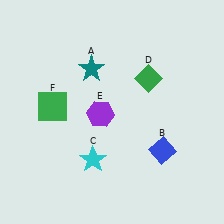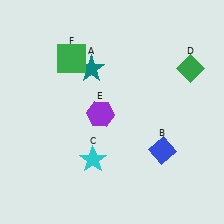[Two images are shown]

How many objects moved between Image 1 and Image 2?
2 objects moved between the two images.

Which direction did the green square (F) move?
The green square (F) moved up.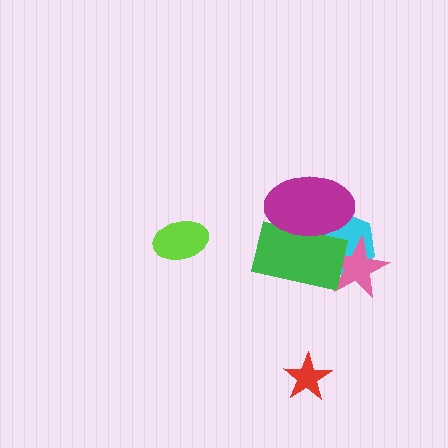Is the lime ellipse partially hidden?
No, no other shape covers it.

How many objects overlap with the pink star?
2 objects overlap with the pink star.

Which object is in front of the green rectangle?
The magenta ellipse is in front of the green rectangle.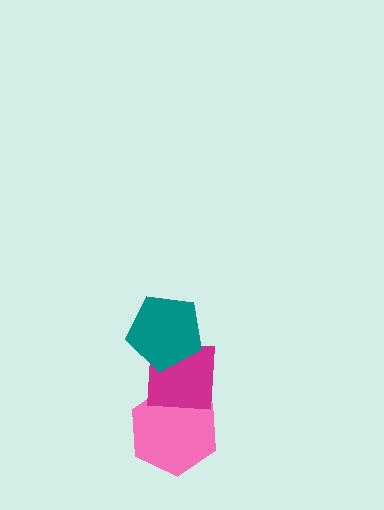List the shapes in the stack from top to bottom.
From top to bottom: the teal pentagon, the magenta square, the pink hexagon.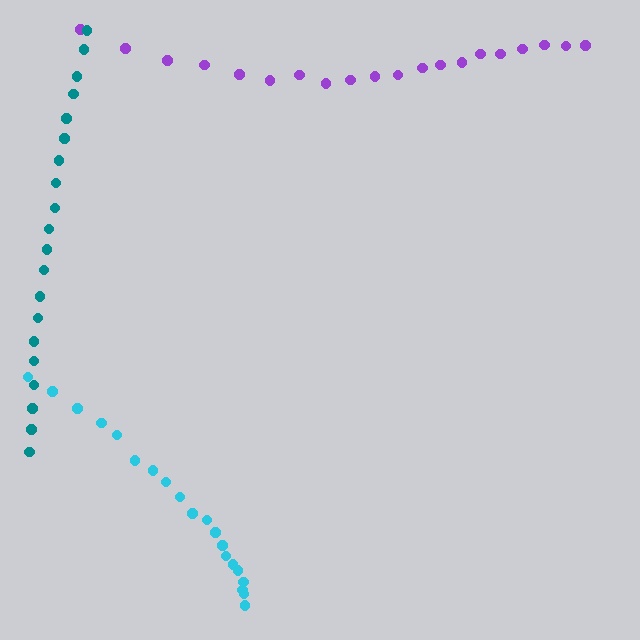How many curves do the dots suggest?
There are 3 distinct paths.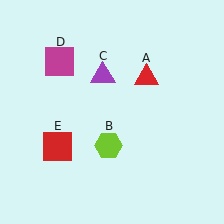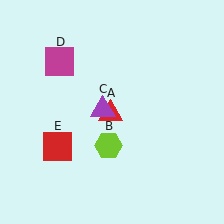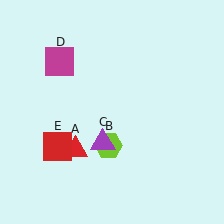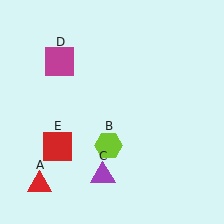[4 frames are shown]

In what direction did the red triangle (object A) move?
The red triangle (object A) moved down and to the left.